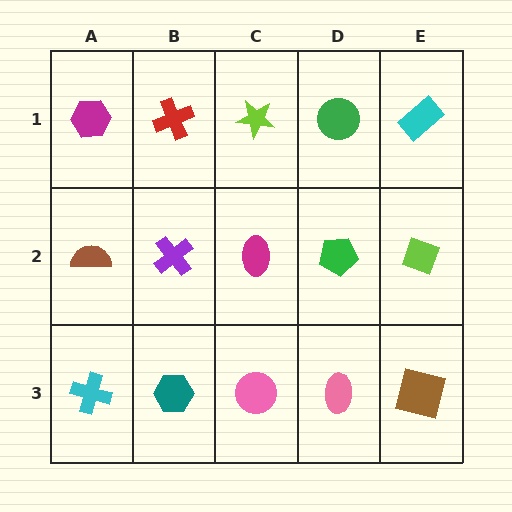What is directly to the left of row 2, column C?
A purple cross.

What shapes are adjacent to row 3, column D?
A green pentagon (row 2, column D), a pink circle (row 3, column C), a brown square (row 3, column E).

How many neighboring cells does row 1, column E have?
2.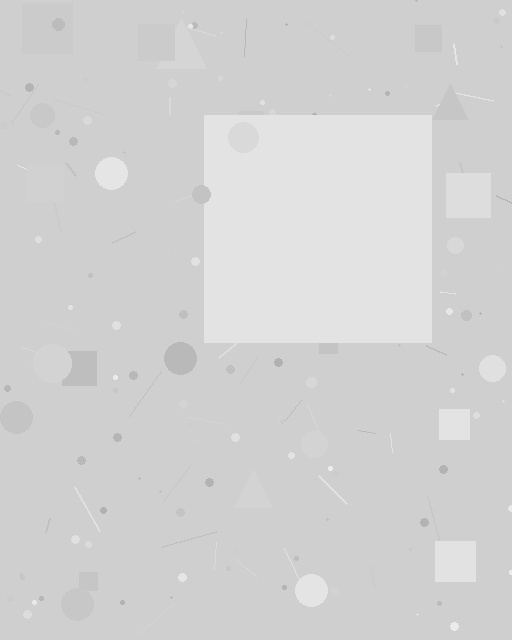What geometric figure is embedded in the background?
A square is embedded in the background.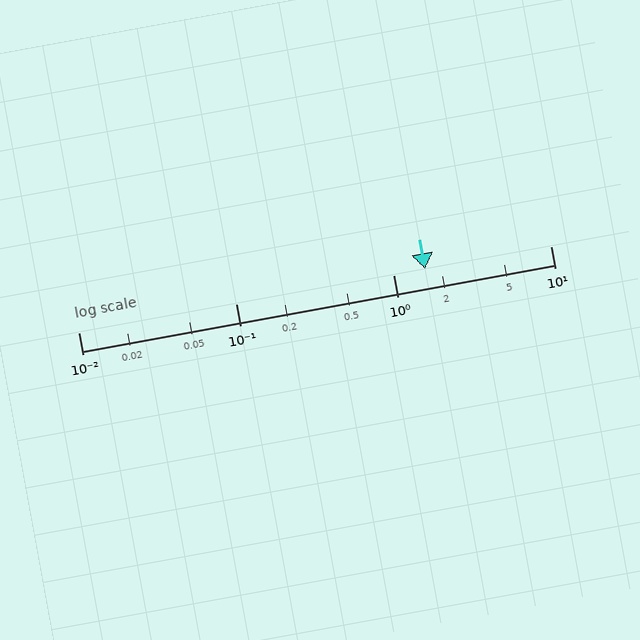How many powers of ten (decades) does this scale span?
The scale spans 3 decades, from 0.01 to 10.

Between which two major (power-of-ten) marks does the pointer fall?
The pointer is between 1 and 10.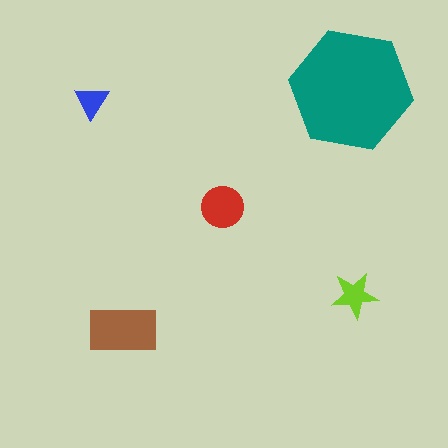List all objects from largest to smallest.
The teal hexagon, the brown rectangle, the red circle, the lime star, the blue triangle.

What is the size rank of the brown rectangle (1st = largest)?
2nd.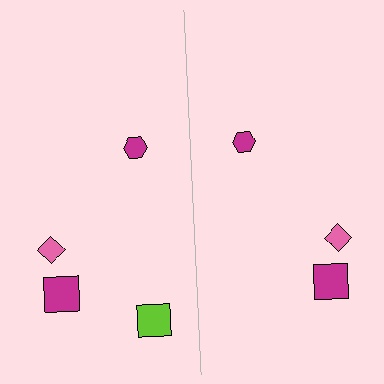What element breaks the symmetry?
A lime square is missing from the right side.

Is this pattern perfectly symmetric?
No, the pattern is not perfectly symmetric. A lime square is missing from the right side.